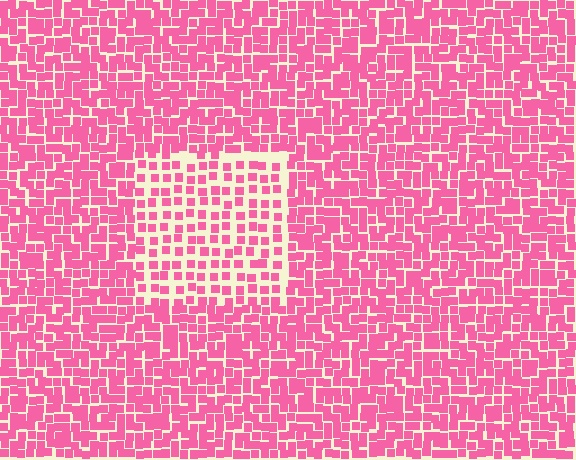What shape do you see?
I see a rectangle.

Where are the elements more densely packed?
The elements are more densely packed outside the rectangle boundary.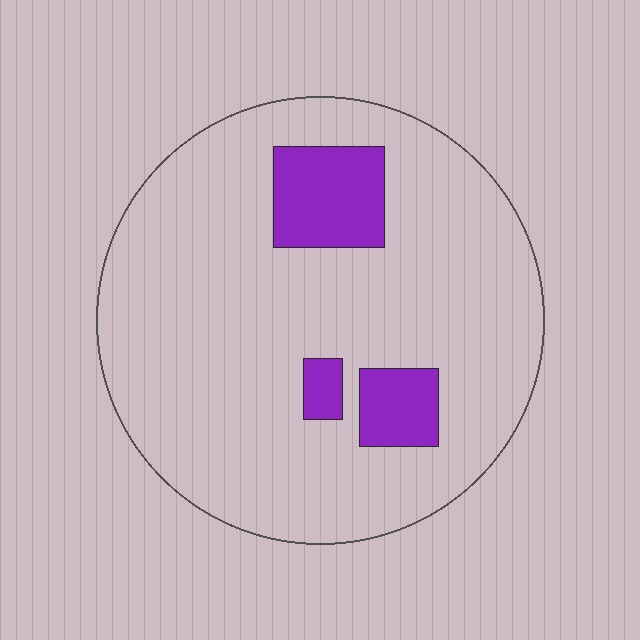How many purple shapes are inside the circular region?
3.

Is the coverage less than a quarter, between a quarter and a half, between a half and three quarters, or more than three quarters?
Less than a quarter.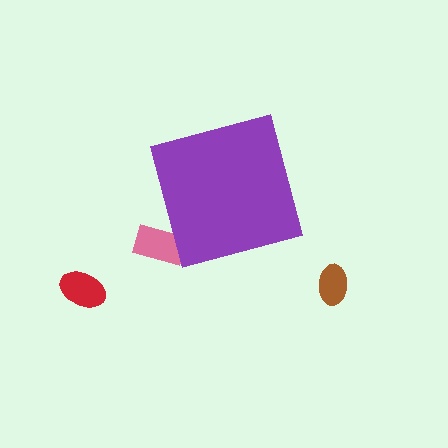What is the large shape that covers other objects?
A purple square.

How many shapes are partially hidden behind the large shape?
1 shape is partially hidden.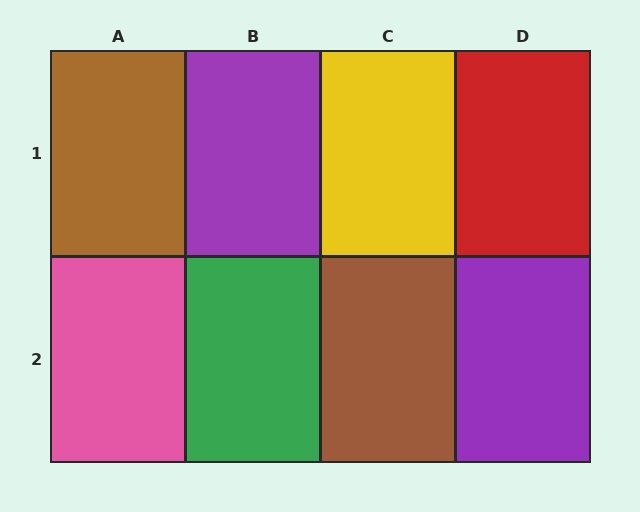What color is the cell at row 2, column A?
Pink.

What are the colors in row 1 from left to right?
Brown, purple, yellow, red.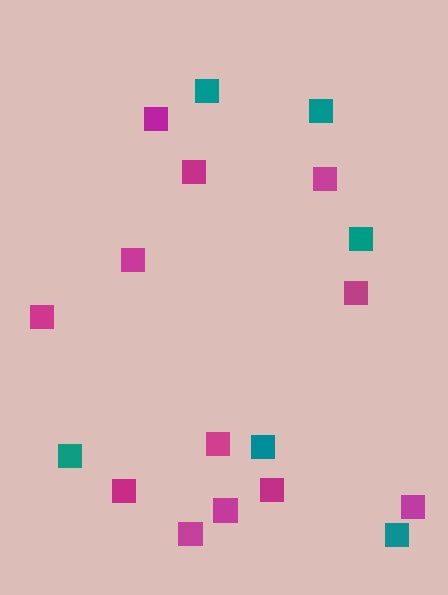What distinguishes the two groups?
There are 2 groups: one group of teal squares (6) and one group of magenta squares (12).